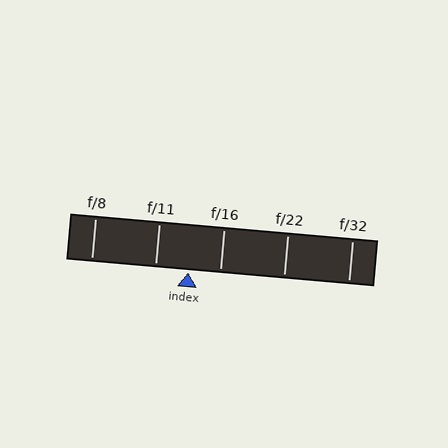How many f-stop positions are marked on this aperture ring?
There are 5 f-stop positions marked.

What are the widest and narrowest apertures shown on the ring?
The widest aperture shown is f/8 and the narrowest is f/32.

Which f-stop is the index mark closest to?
The index mark is closest to f/16.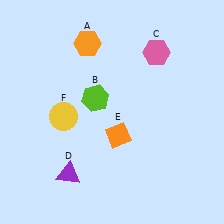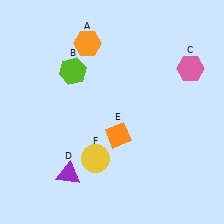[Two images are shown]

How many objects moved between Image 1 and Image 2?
3 objects moved between the two images.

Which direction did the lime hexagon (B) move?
The lime hexagon (B) moved up.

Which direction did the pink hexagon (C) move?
The pink hexagon (C) moved right.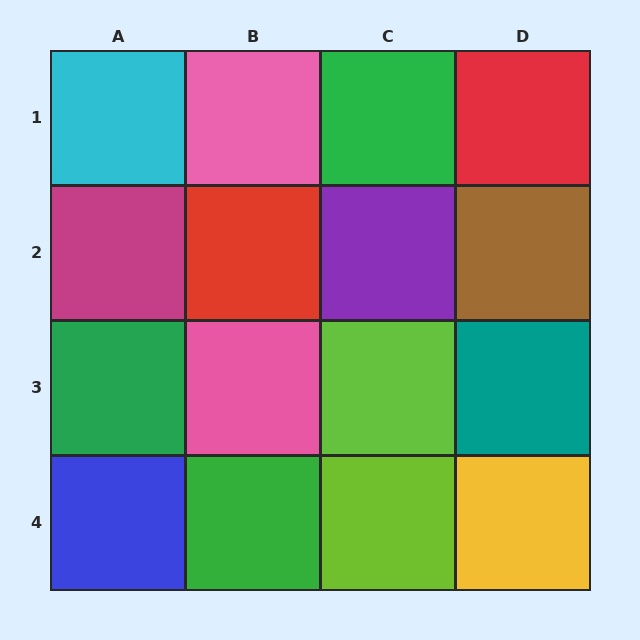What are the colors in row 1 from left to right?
Cyan, pink, green, red.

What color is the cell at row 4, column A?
Blue.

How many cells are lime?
2 cells are lime.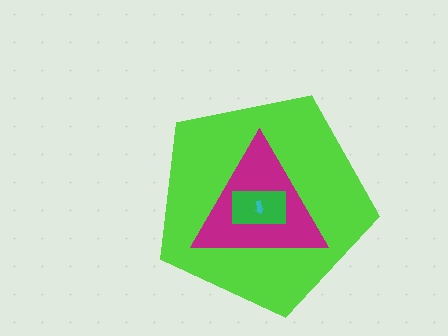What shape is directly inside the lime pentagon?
The magenta triangle.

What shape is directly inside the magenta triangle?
The green rectangle.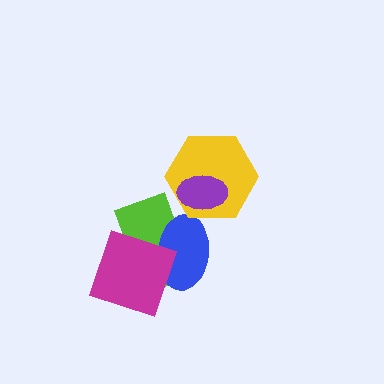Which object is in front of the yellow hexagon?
The purple ellipse is in front of the yellow hexagon.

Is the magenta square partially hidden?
No, no other shape covers it.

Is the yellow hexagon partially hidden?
Yes, it is partially covered by another shape.